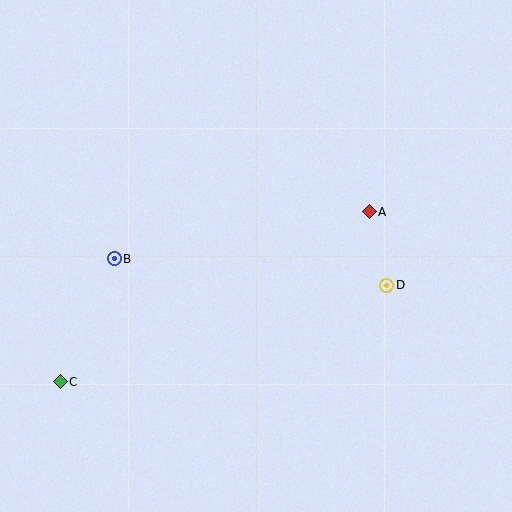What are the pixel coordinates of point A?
Point A is at (369, 212).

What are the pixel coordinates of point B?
Point B is at (114, 259).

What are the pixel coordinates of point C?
Point C is at (60, 382).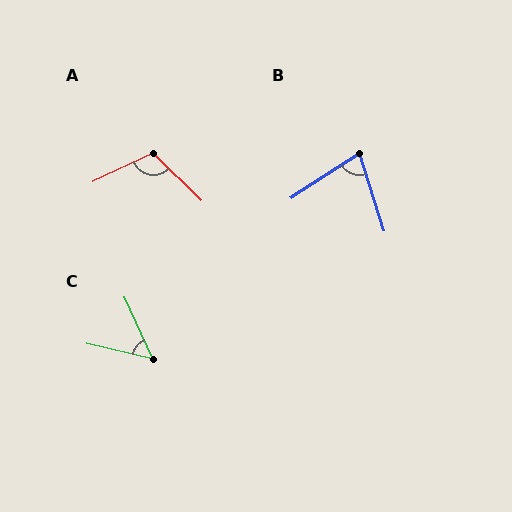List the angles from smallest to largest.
C (53°), B (74°), A (111°).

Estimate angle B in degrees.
Approximately 74 degrees.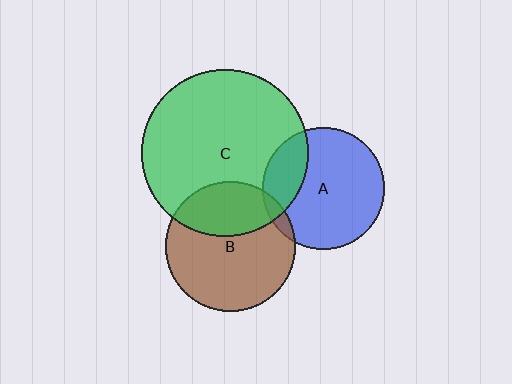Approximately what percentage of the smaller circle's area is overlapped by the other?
Approximately 25%.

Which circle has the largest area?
Circle C (green).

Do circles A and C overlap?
Yes.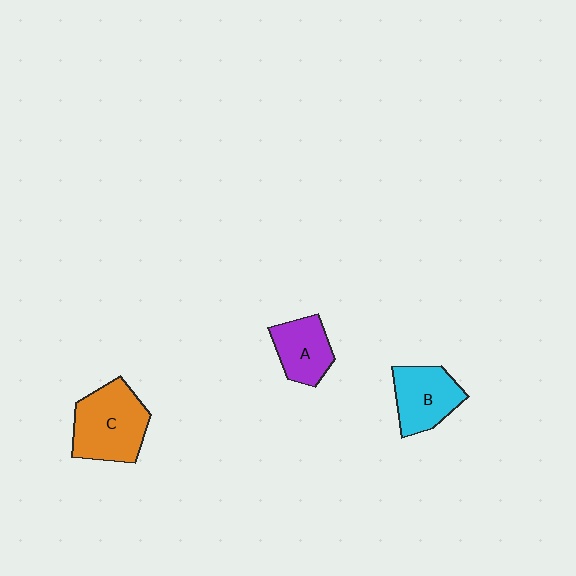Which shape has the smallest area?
Shape A (purple).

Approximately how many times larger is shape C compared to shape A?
Approximately 1.6 times.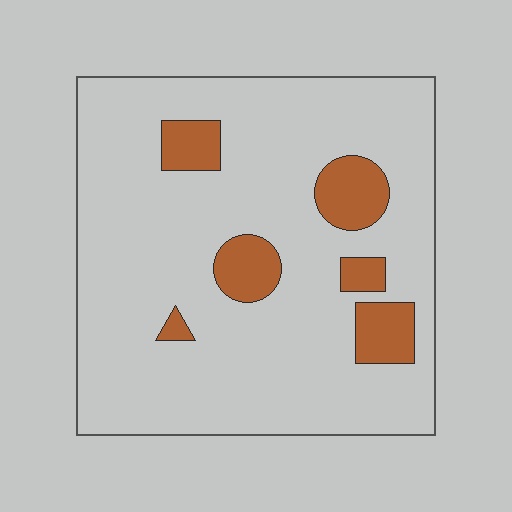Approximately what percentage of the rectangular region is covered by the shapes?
Approximately 15%.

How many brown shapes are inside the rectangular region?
6.